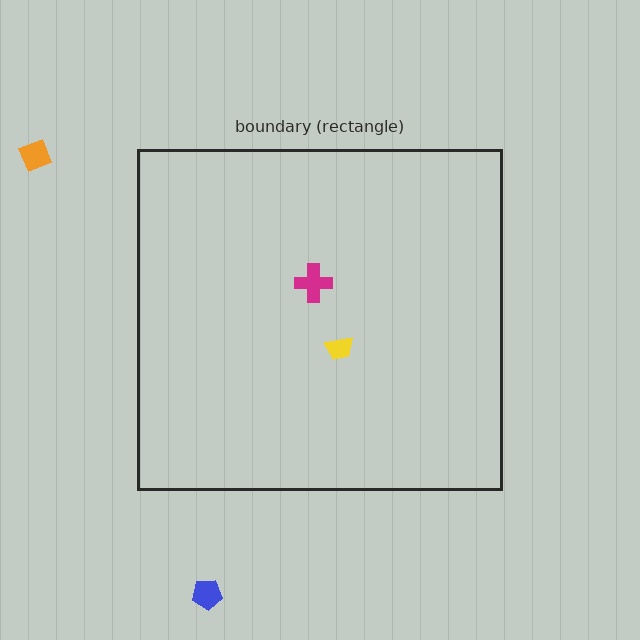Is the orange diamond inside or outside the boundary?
Outside.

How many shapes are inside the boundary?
2 inside, 2 outside.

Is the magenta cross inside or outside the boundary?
Inside.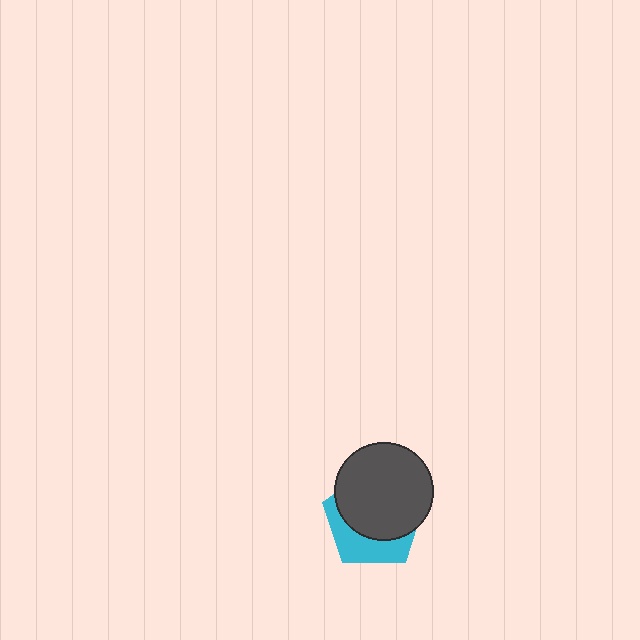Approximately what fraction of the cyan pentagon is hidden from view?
Roughly 65% of the cyan pentagon is hidden behind the dark gray circle.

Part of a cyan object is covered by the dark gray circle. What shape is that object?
It is a pentagon.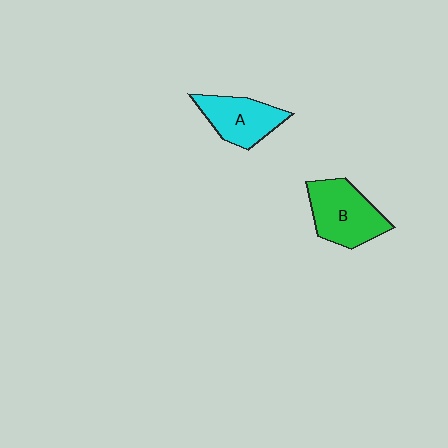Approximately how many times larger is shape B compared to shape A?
Approximately 1.2 times.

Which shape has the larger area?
Shape B (green).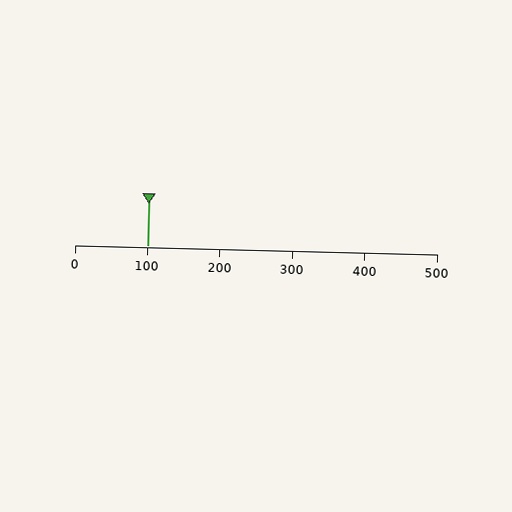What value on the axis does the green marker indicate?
The marker indicates approximately 100.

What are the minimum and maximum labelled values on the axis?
The axis runs from 0 to 500.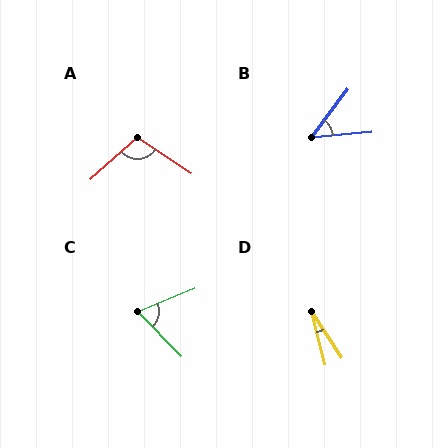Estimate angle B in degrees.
Approximately 48 degrees.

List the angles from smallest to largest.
D (19°), B (48°), C (68°), A (105°).